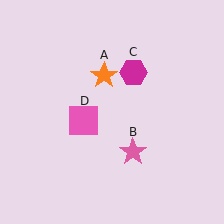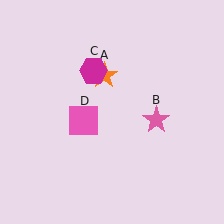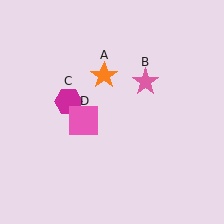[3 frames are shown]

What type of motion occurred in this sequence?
The pink star (object B), magenta hexagon (object C) rotated counterclockwise around the center of the scene.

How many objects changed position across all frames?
2 objects changed position: pink star (object B), magenta hexagon (object C).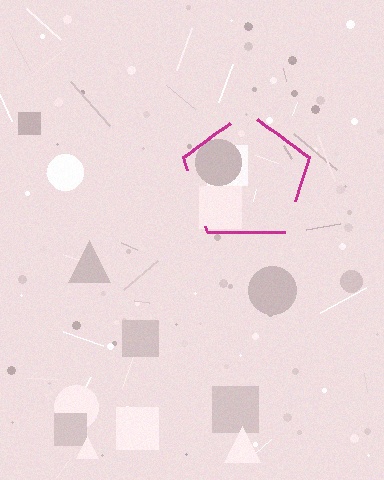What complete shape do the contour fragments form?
The contour fragments form a pentagon.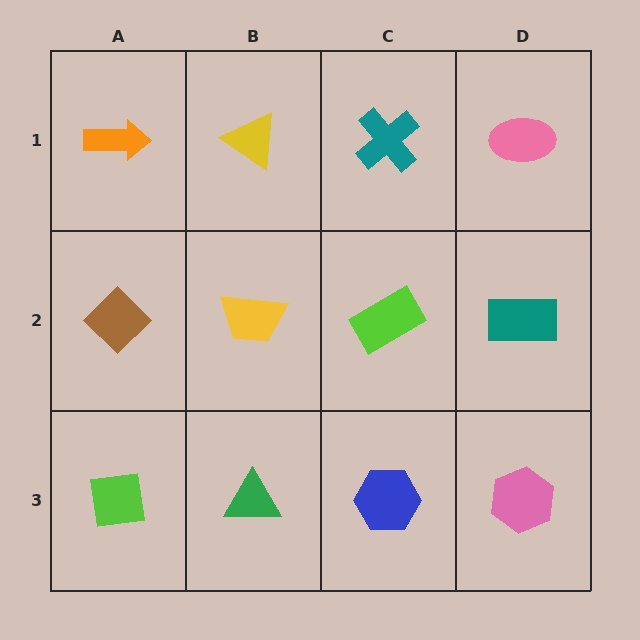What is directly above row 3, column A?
A brown diamond.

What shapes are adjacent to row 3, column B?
A yellow trapezoid (row 2, column B), a lime square (row 3, column A), a blue hexagon (row 3, column C).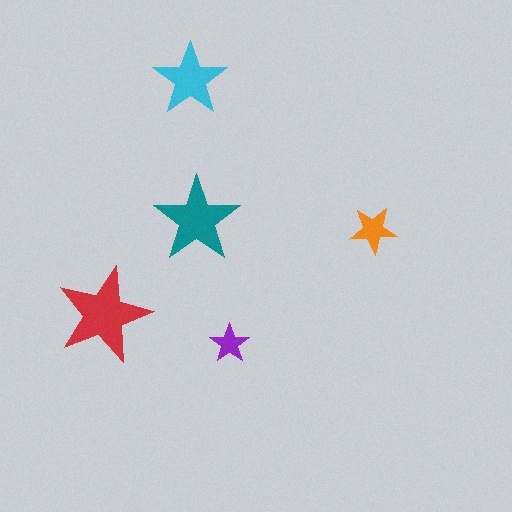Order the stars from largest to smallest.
the red one, the teal one, the cyan one, the orange one, the purple one.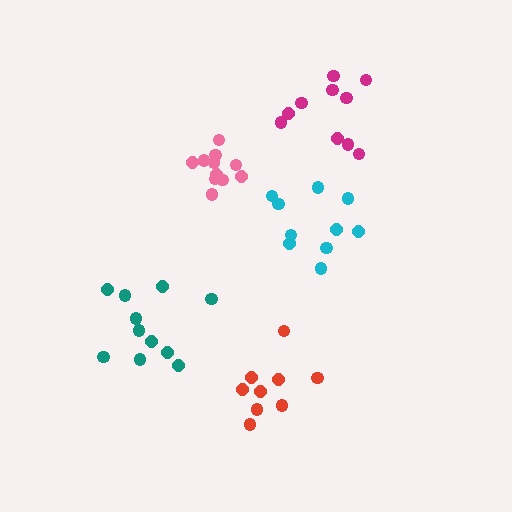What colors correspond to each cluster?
The clusters are colored: pink, magenta, red, teal, cyan.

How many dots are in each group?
Group 1: 11 dots, Group 2: 10 dots, Group 3: 9 dots, Group 4: 11 dots, Group 5: 10 dots (51 total).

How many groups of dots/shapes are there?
There are 5 groups.